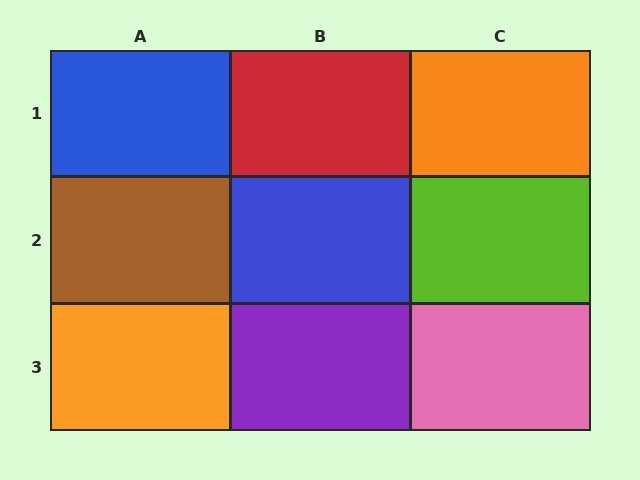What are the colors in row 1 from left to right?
Blue, red, orange.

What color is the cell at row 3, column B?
Purple.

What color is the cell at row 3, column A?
Orange.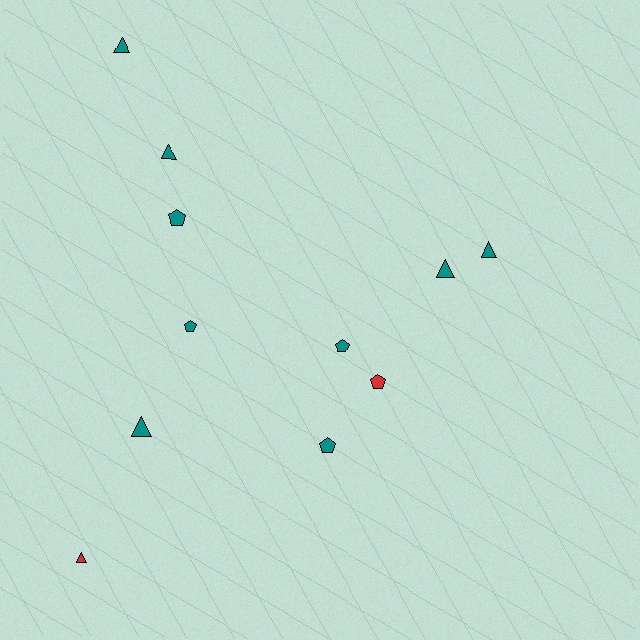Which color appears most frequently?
Teal, with 9 objects.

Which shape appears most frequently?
Triangle, with 6 objects.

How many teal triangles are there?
There are 5 teal triangles.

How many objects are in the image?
There are 11 objects.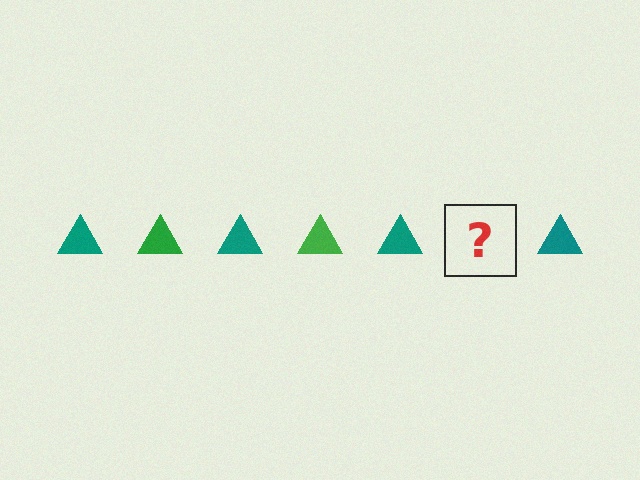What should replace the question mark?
The question mark should be replaced with a green triangle.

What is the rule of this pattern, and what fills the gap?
The rule is that the pattern cycles through teal, green triangles. The gap should be filled with a green triangle.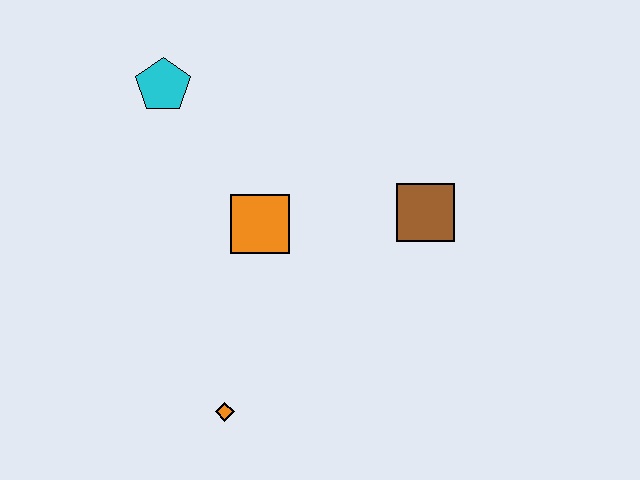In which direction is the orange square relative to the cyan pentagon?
The orange square is below the cyan pentagon.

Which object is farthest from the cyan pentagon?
The orange diamond is farthest from the cyan pentagon.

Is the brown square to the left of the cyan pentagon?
No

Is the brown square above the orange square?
Yes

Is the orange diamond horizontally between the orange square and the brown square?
No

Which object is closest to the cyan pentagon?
The orange square is closest to the cyan pentagon.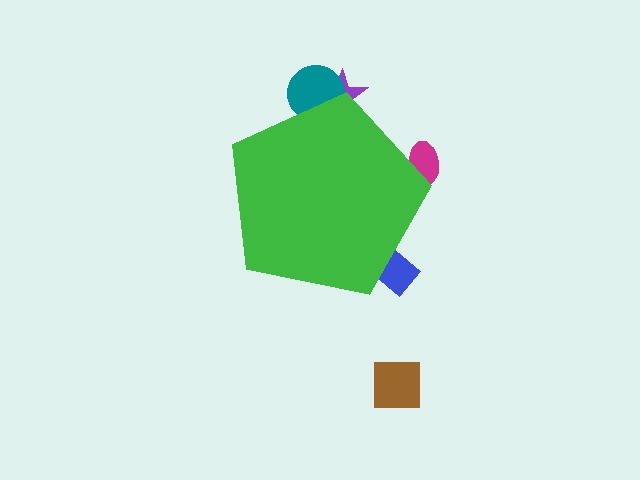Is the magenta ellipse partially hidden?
Yes, the magenta ellipse is partially hidden behind the green pentagon.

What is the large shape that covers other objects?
A green pentagon.